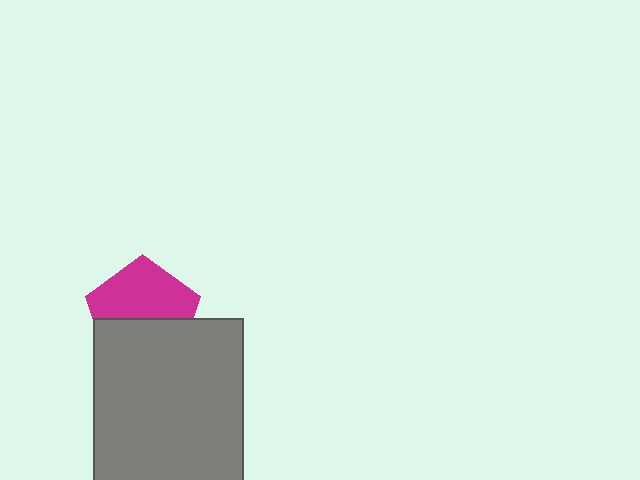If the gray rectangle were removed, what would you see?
You would see the complete magenta pentagon.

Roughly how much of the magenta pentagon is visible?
About half of it is visible (roughly 54%).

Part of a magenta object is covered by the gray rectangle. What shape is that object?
It is a pentagon.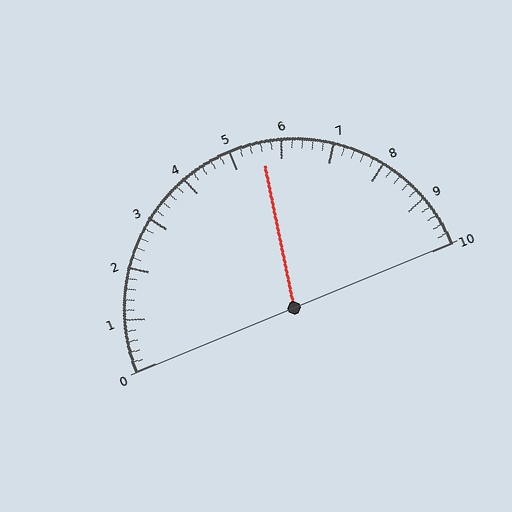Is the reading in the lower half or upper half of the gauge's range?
The reading is in the upper half of the range (0 to 10).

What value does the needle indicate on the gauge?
The needle indicates approximately 5.6.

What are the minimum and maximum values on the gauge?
The gauge ranges from 0 to 10.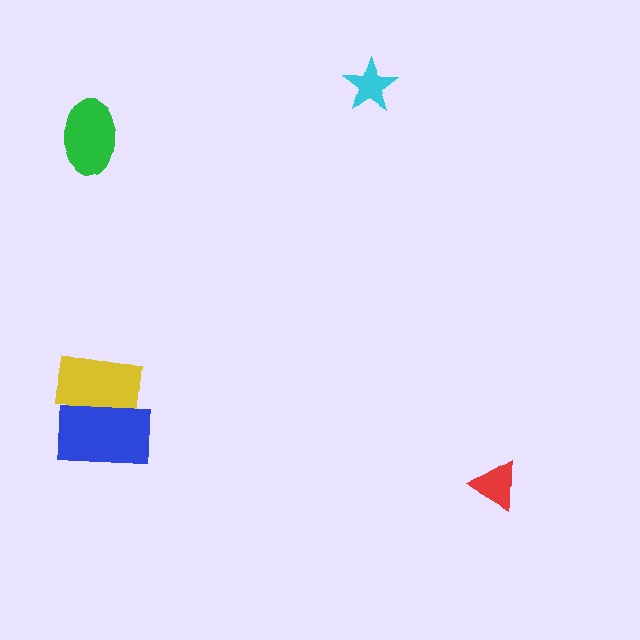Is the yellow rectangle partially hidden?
Yes, it is partially covered by another shape.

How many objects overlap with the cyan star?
0 objects overlap with the cyan star.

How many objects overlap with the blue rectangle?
1 object overlaps with the blue rectangle.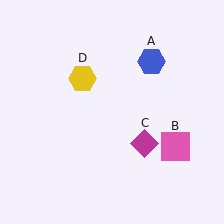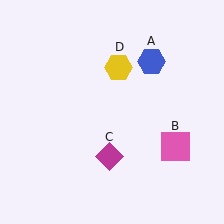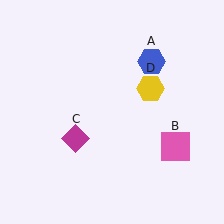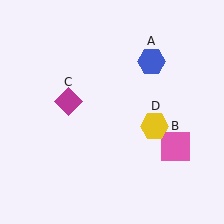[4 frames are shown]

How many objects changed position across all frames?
2 objects changed position: magenta diamond (object C), yellow hexagon (object D).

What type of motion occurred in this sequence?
The magenta diamond (object C), yellow hexagon (object D) rotated clockwise around the center of the scene.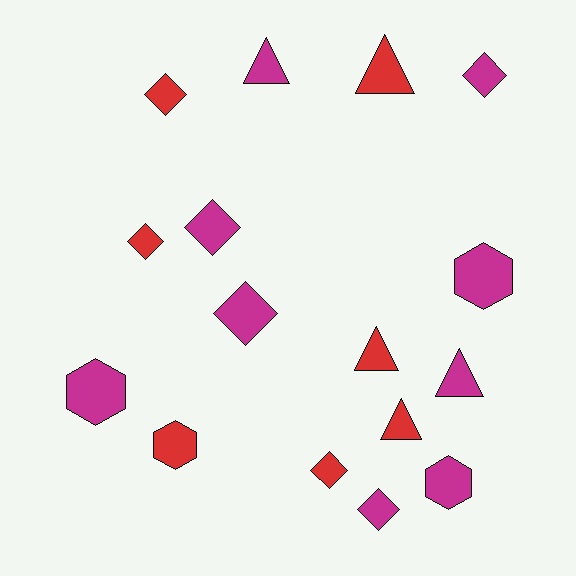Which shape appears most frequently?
Diamond, with 7 objects.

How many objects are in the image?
There are 16 objects.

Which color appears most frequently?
Magenta, with 9 objects.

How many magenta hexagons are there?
There are 3 magenta hexagons.